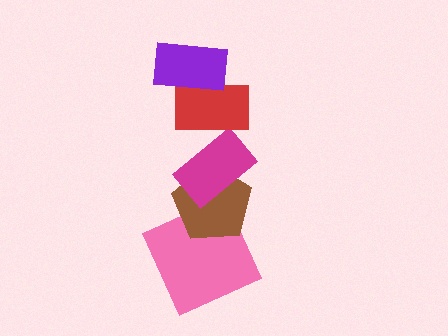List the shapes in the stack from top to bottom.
From top to bottom: the purple rectangle, the red rectangle, the magenta rectangle, the brown pentagon, the pink square.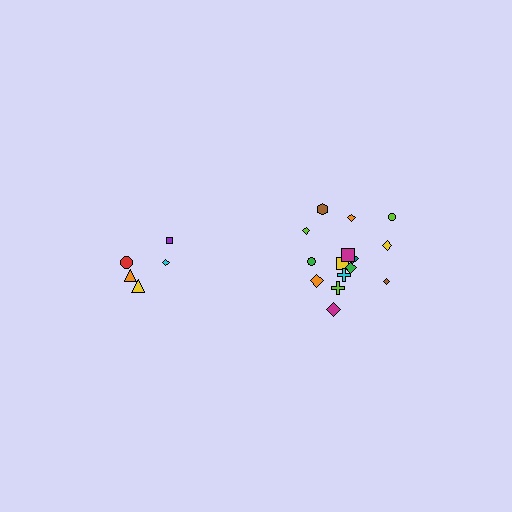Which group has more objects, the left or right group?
The right group.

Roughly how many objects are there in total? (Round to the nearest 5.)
Roughly 20 objects in total.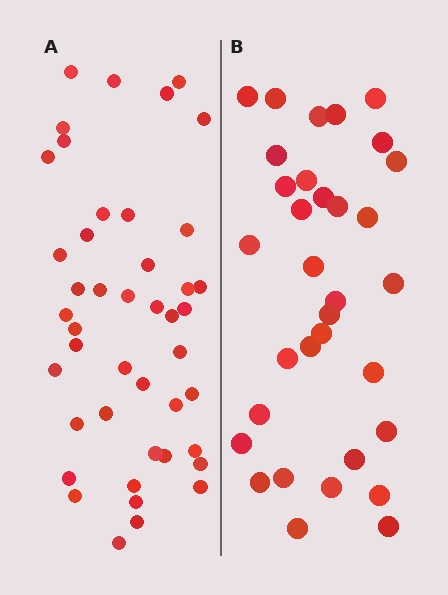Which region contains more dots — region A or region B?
Region A (the left region) has more dots.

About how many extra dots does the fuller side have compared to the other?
Region A has roughly 12 or so more dots than region B.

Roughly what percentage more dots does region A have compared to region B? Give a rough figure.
About 35% more.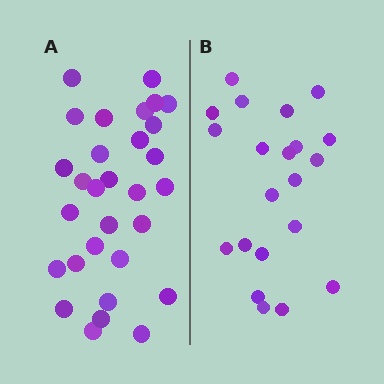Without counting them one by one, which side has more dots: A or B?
Region A (the left region) has more dots.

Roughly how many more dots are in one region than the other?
Region A has roughly 8 or so more dots than region B.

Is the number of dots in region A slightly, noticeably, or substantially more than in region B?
Region A has noticeably more, but not dramatically so. The ratio is roughly 1.4 to 1.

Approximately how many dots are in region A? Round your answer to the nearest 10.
About 30 dots.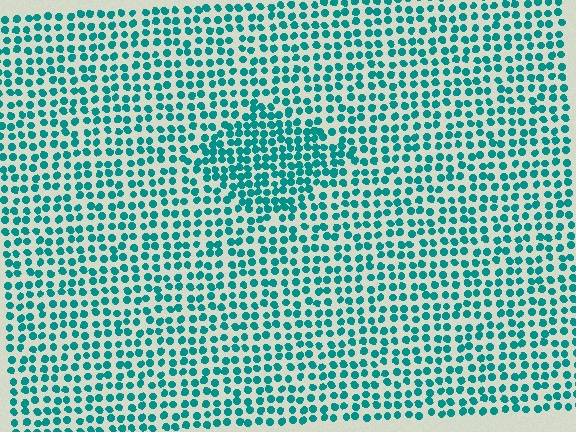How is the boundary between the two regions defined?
The boundary is defined by a change in element density (approximately 1.6x ratio). All elements are the same color, size, and shape.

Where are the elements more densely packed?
The elements are more densely packed inside the diamond boundary.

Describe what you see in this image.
The image contains small teal elements arranged at two different densities. A diamond-shaped region is visible where the elements are more densely packed than the surrounding area.